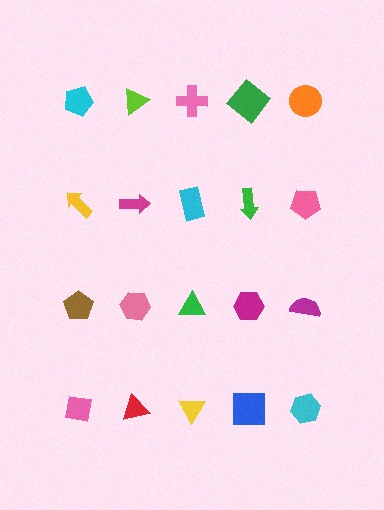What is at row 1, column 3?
A pink cross.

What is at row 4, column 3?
A yellow triangle.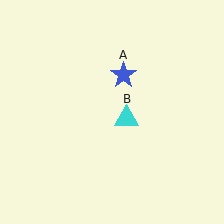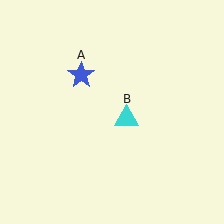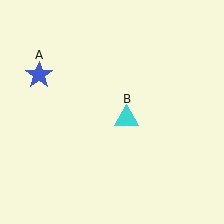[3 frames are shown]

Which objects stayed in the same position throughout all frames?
Cyan triangle (object B) remained stationary.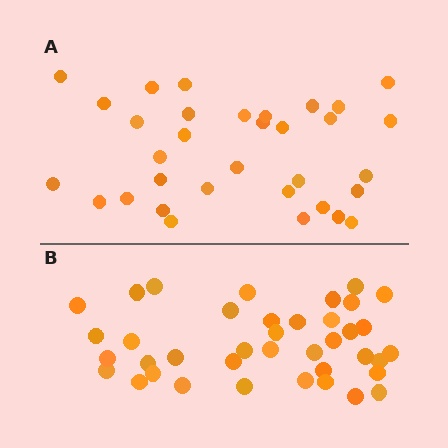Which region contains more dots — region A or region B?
Region B (the bottom region) has more dots.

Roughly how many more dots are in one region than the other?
Region B has about 6 more dots than region A.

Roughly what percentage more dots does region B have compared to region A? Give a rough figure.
About 20% more.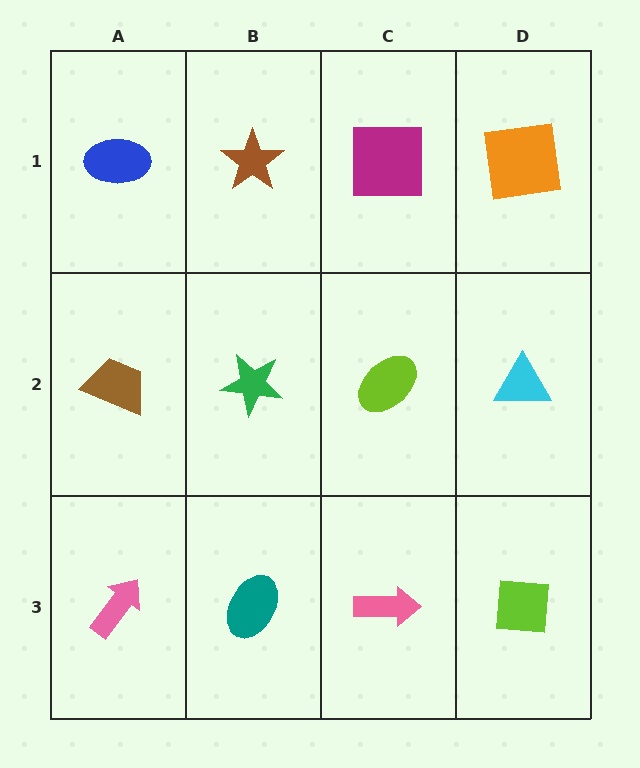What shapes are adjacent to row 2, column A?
A blue ellipse (row 1, column A), a pink arrow (row 3, column A), a green star (row 2, column B).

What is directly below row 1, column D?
A cyan triangle.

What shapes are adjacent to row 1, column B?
A green star (row 2, column B), a blue ellipse (row 1, column A), a magenta square (row 1, column C).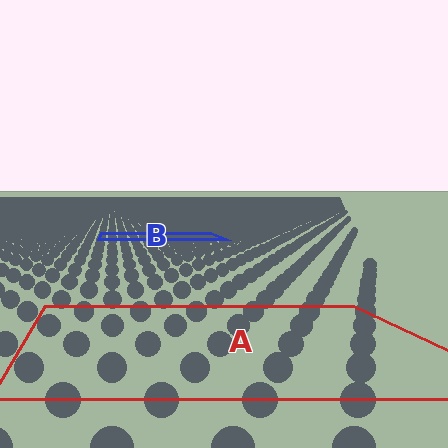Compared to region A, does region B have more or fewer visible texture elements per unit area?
Region B has more texture elements per unit area — they are packed more densely because it is farther away.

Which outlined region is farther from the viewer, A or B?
Region B is farther from the viewer — the texture elements inside it appear smaller and more densely packed.